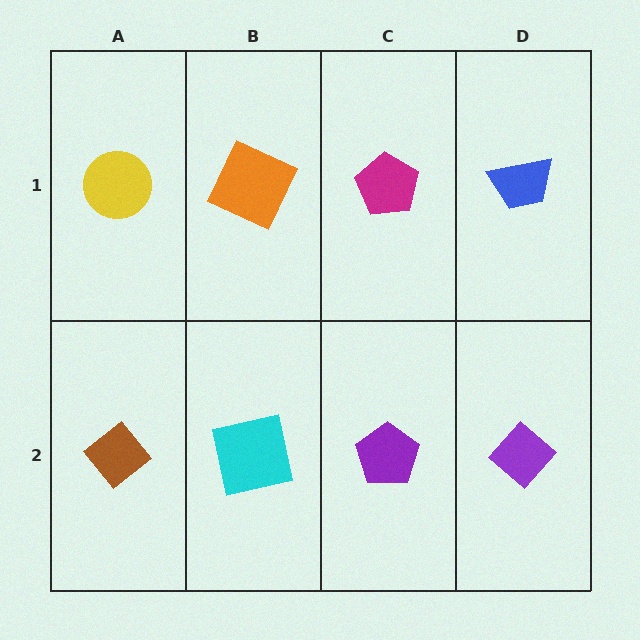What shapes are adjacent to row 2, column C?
A magenta pentagon (row 1, column C), a cyan square (row 2, column B), a purple diamond (row 2, column D).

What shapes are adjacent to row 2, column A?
A yellow circle (row 1, column A), a cyan square (row 2, column B).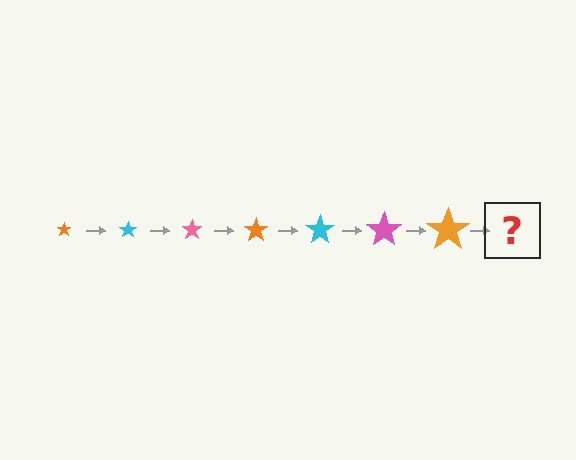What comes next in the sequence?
The next element should be a cyan star, larger than the previous one.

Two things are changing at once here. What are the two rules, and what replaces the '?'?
The two rules are that the star grows larger each step and the color cycles through orange, cyan, and pink. The '?' should be a cyan star, larger than the previous one.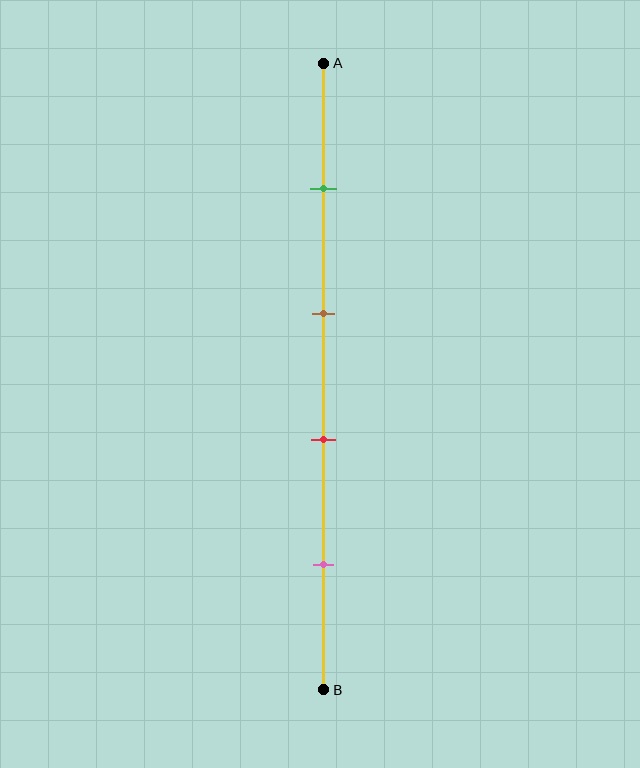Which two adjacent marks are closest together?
The brown and red marks are the closest adjacent pair.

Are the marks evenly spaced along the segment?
Yes, the marks are approximately evenly spaced.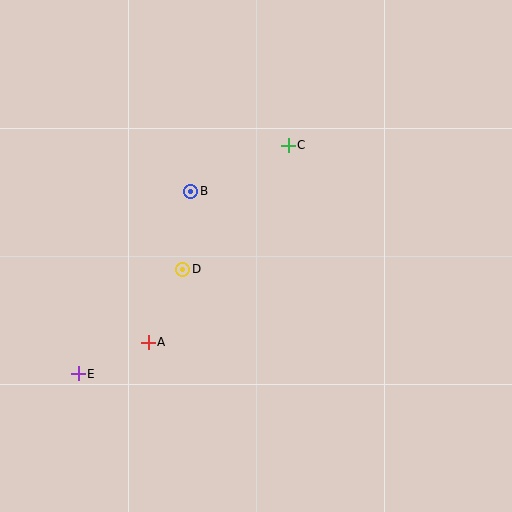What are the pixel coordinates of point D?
Point D is at (183, 269).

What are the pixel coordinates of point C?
Point C is at (288, 145).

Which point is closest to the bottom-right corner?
Point A is closest to the bottom-right corner.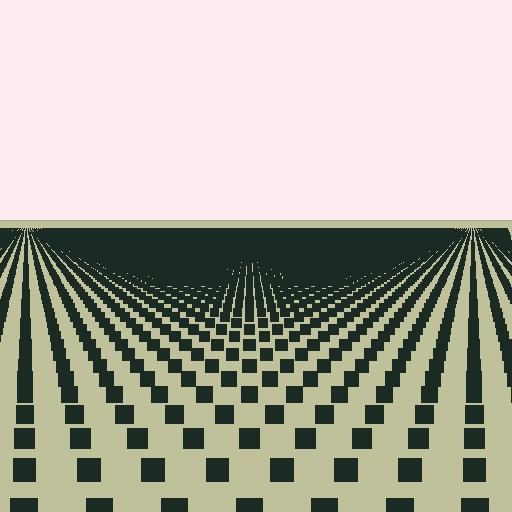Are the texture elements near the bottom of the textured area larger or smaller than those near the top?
Larger. Near the bottom, elements are closer to the viewer and appear at a bigger on-screen size.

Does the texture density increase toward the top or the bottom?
Density increases toward the top.